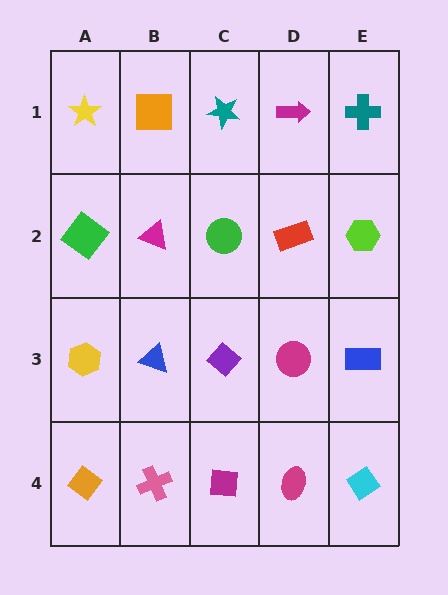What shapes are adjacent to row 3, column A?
A green diamond (row 2, column A), an orange diamond (row 4, column A), a blue triangle (row 3, column B).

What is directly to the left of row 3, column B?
A yellow hexagon.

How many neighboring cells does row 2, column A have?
3.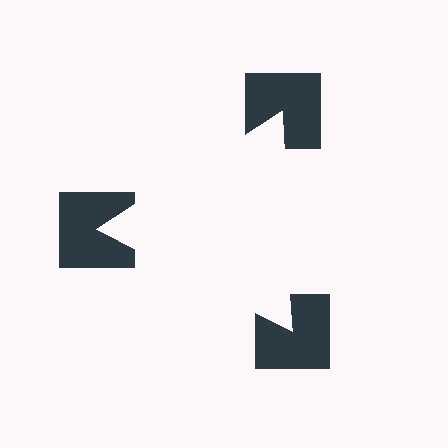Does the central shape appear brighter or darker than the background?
It typically appears slightly brighter than the background, even though no actual brightness change is drawn.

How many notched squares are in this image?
There are 3 — one at each vertex of the illusory triangle.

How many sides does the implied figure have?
3 sides.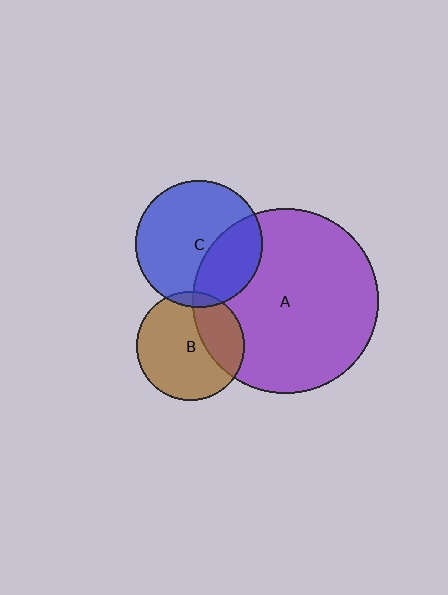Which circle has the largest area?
Circle A (purple).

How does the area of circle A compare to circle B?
Approximately 2.9 times.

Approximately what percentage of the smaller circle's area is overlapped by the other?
Approximately 35%.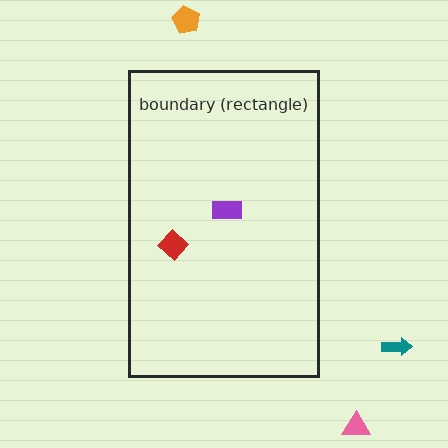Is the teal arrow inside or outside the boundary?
Outside.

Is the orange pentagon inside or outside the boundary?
Outside.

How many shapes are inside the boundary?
2 inside, 3 outside.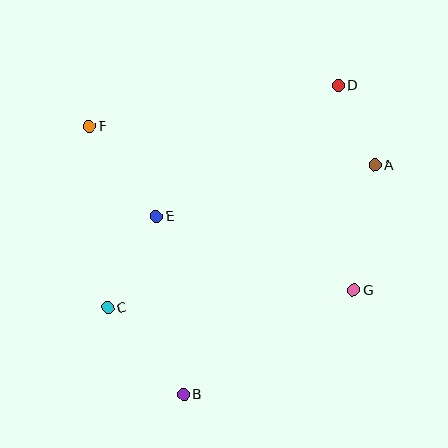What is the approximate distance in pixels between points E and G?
The distance between E and G is approximately 211 pixels.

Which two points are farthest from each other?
Points B and D are farthest from each other.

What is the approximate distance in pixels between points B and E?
The distance between B and E is approximately 180 pixels.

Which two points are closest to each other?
Points A and D are closest to each other.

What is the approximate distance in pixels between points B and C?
The distance between B and C is approximately 115 pixels.